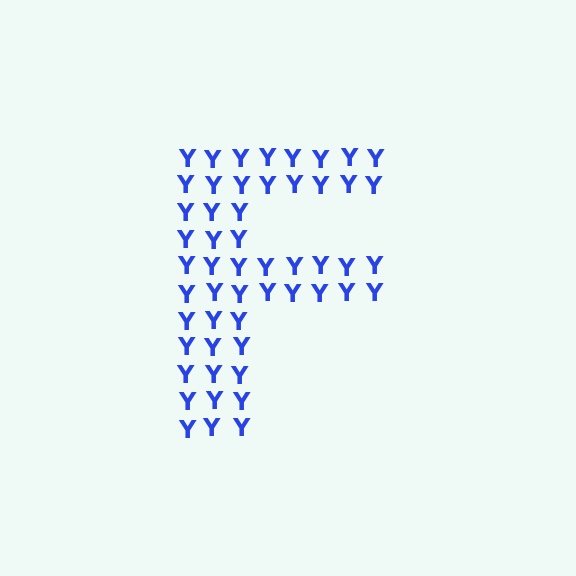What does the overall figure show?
The overall figure shows the letter F.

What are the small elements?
The small elements are letter Y's.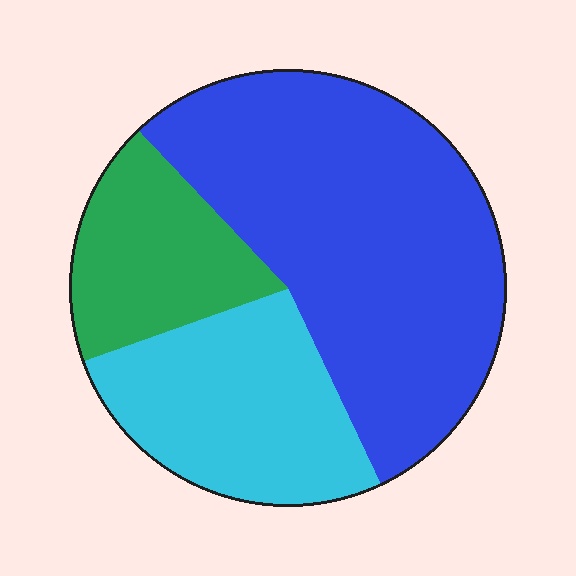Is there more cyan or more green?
Cyan.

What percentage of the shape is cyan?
Cyan covers around 25% of the shape.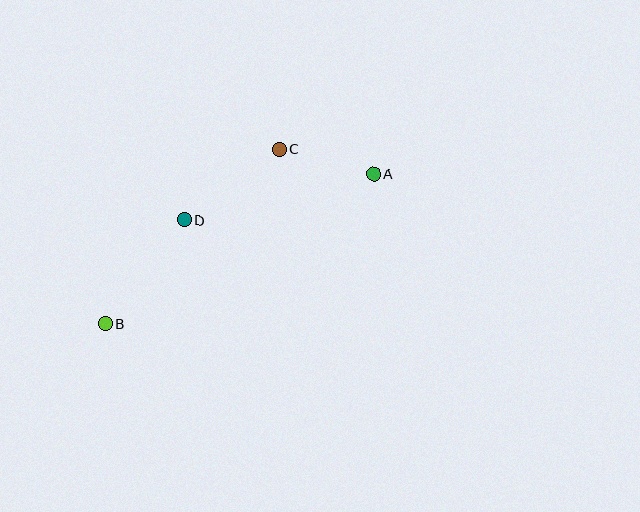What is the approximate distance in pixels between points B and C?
The distance between B and C is approximately 247 pixels.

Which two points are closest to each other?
Points A and C are closest to each other.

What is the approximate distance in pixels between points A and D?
The distance between A and D is approximately 195 pixels.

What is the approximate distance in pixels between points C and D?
The distance between C and D is approximately 119 pixels.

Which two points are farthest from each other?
Points A and B are farthest from each other.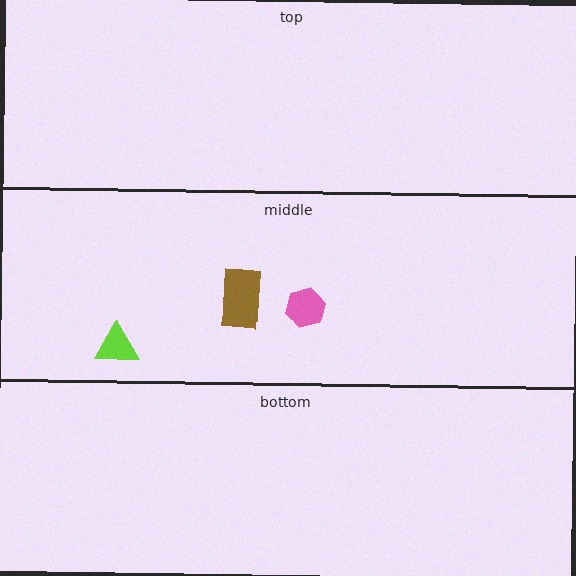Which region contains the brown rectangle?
The middle region.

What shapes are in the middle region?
The brown rectangle, the lime triangle, the pink hexagon.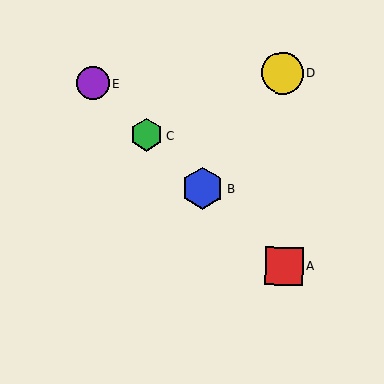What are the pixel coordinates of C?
Object C is at (147, 135).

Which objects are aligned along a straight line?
Objects A, B, C, E are aligned along a straight line.